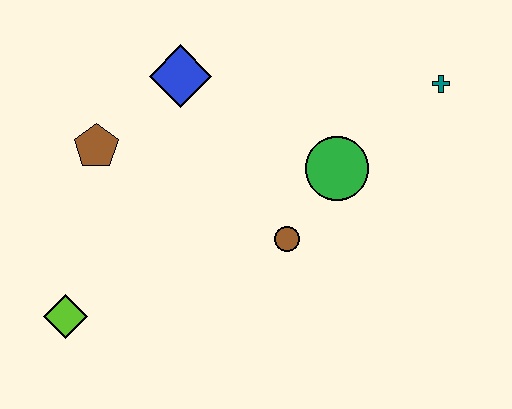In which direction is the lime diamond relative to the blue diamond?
The lime diamond is below the blue diamond.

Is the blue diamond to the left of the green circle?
Yes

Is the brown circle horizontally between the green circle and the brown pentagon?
Yes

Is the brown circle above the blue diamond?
No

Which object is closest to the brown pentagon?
The blue diamond is closest to the brown pentagon.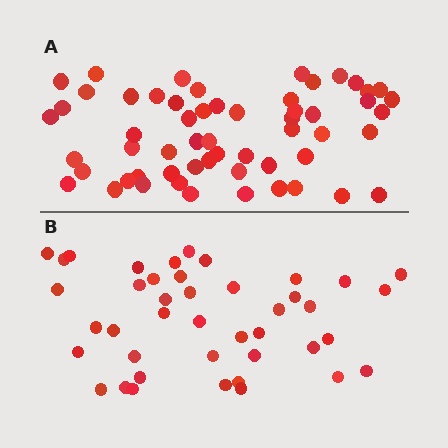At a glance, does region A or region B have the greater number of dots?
Region A (the top region) has more dots.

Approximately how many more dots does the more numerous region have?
Region A has approximately 15 more dots than region B.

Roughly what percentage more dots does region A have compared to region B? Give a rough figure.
About 35% more.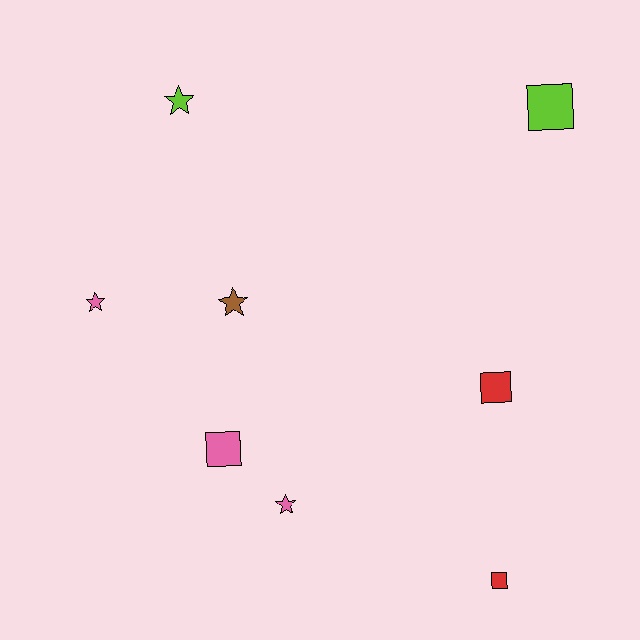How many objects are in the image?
There are 8 objects.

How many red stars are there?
There are no red stars.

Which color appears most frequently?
Pink, with 3 objects.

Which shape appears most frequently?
Square, with 4 objects.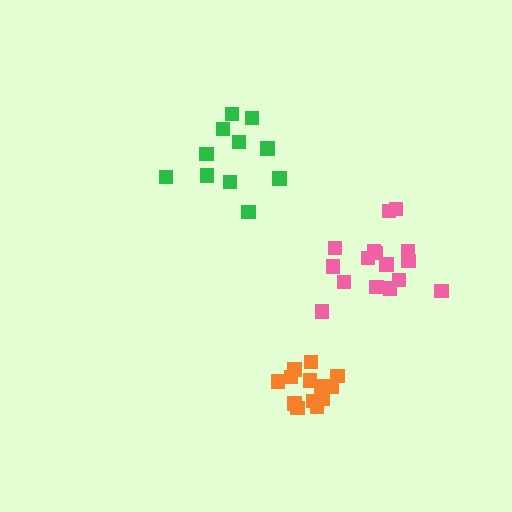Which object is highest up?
The green cluster is topmost.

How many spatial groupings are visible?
There are 3 spatial groupings.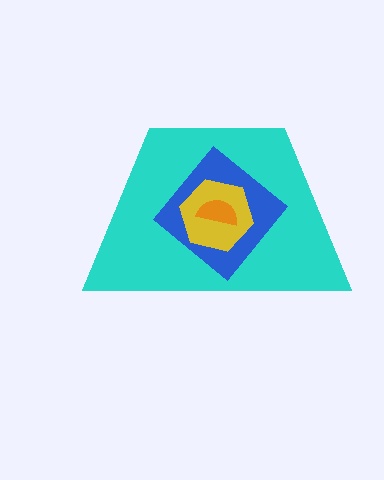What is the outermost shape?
The cyan trapezoid.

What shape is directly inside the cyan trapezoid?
The blue diamond.